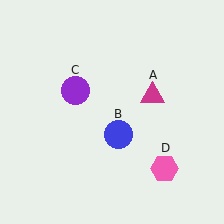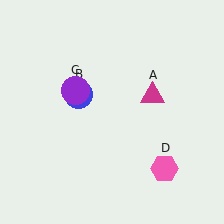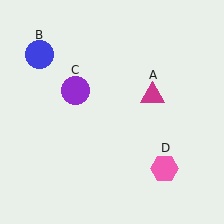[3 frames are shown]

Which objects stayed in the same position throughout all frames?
Magenta triangle (object A) and purple circle (object C) and pink hexagon (object D) remained stationary.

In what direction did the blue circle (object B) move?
The blue circle (object B) moved up and to the left.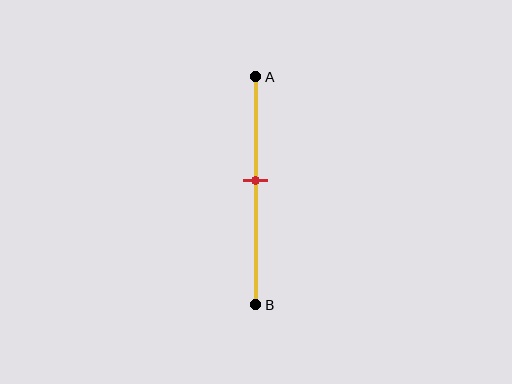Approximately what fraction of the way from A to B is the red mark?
The red mark is approximately 45% of the way from A to B.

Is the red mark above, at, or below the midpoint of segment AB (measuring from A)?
The red mark is above the midpoint of segment AB.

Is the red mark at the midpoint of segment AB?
No, the mark is at about 45% from A, not at the 50% midpoint.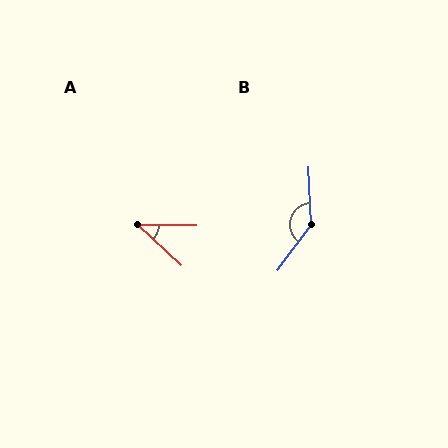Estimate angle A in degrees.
Approximately 42 degrees.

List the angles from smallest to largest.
A (42°), B (141°).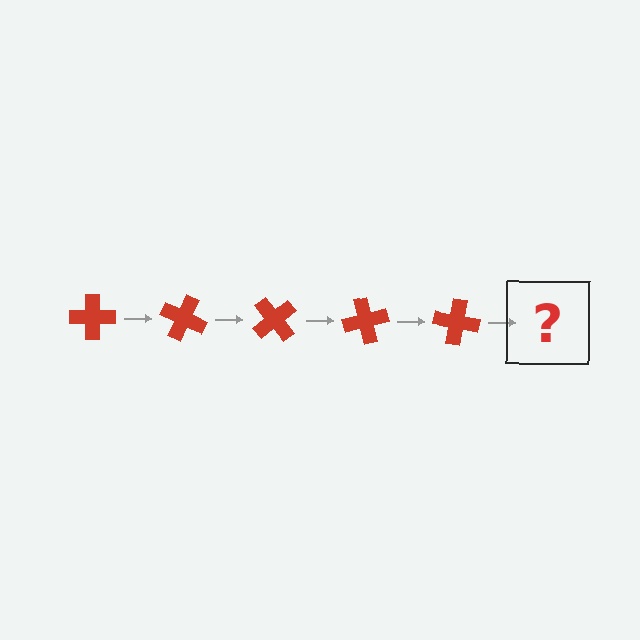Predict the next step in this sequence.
The next step is a red cross rotated 125 degrees.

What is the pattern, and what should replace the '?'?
The pattern is that the cross rotates 25 degrees each step. The '?' should be a red cross rotated 125 degrees.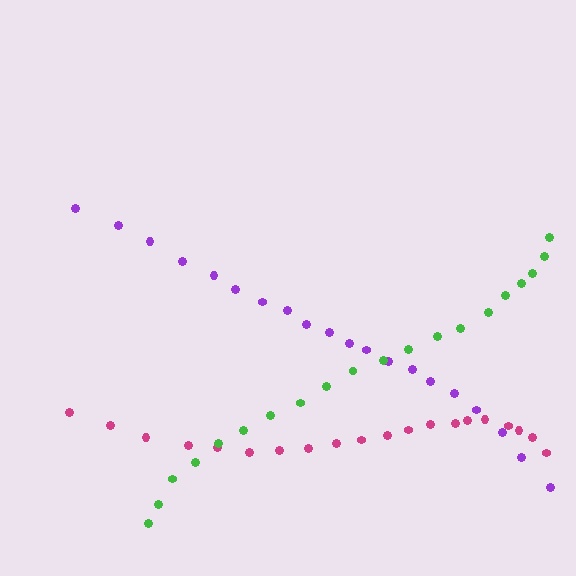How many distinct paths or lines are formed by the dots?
There are 3 distinct paths.